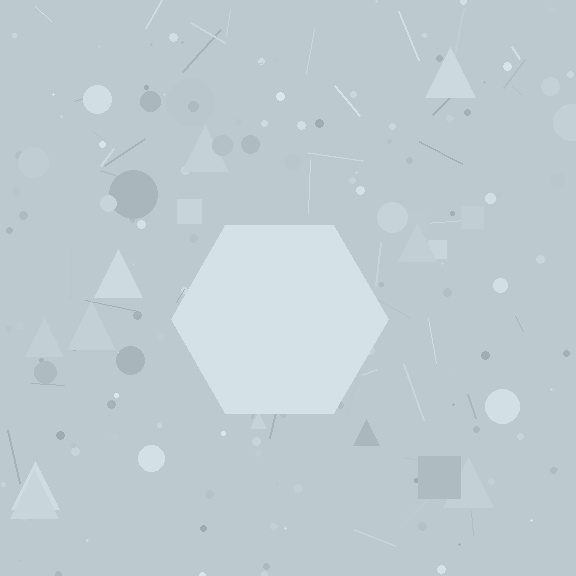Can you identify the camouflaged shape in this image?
The camouflaged shape is a hexagon.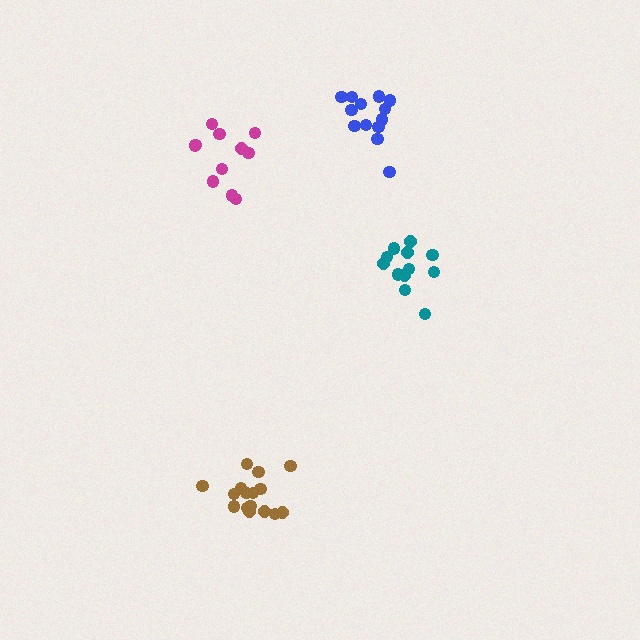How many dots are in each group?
Group 1: 11 dots, Group 2: 12 dots, Group 3: 16 dots, Group 4: 13 dots (52 total).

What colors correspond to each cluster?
The clusters are colored: magenta, teal, brown, blue.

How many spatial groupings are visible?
There are 4 spatial groupings.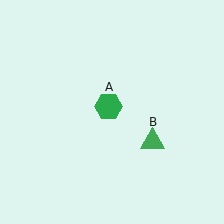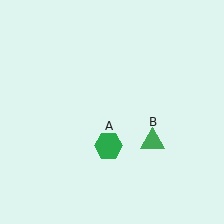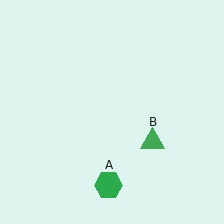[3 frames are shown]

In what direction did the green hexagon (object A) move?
The green hexagon (object A) moved down.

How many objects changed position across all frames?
1 object changed position: green hexagon (object A).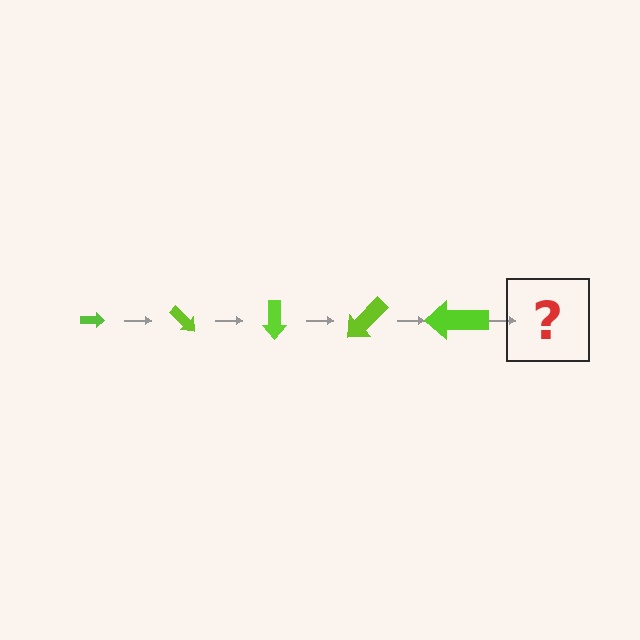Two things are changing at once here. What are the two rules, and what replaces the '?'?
The two rules are that the arrow grows larger each step and it rotates 45 degrees each step. The '?' should be an arrow, larger than the previous one and rotated 225 degrees from the start.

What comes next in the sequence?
The next element should be an arrow, larger than the previous one and rotated 225 degrees from the start.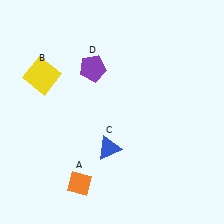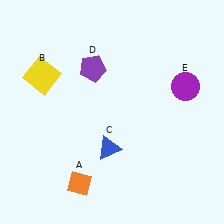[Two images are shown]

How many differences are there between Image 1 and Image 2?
There is 1 difference between the two images.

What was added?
A purple circle (E) was added in Image 2.